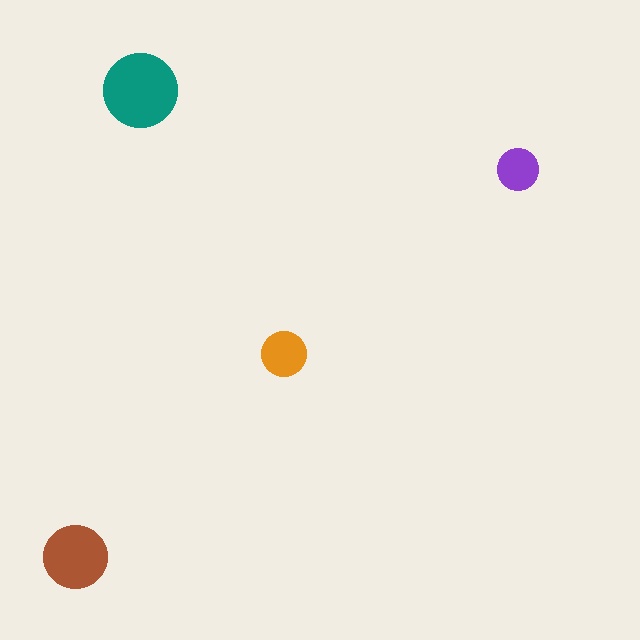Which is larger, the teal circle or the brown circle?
The teal one.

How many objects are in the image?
There are 4 objects in the image.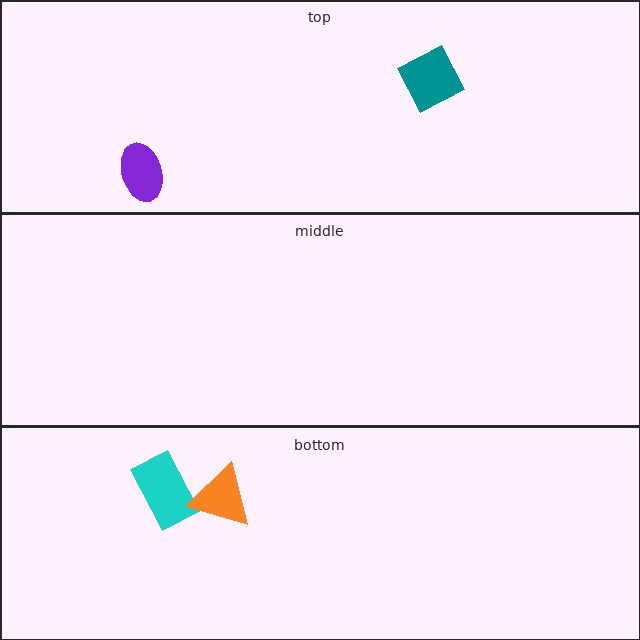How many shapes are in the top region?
2.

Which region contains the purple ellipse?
The top region.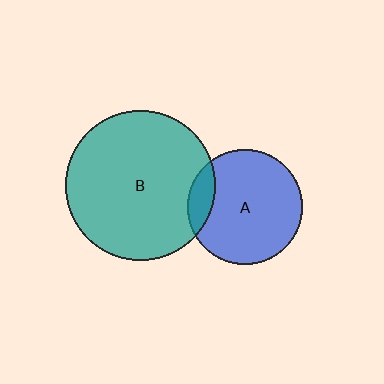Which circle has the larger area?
Circle B (teal).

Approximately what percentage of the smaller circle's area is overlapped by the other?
Approximately 15%.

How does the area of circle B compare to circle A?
Approximately 1.7 times.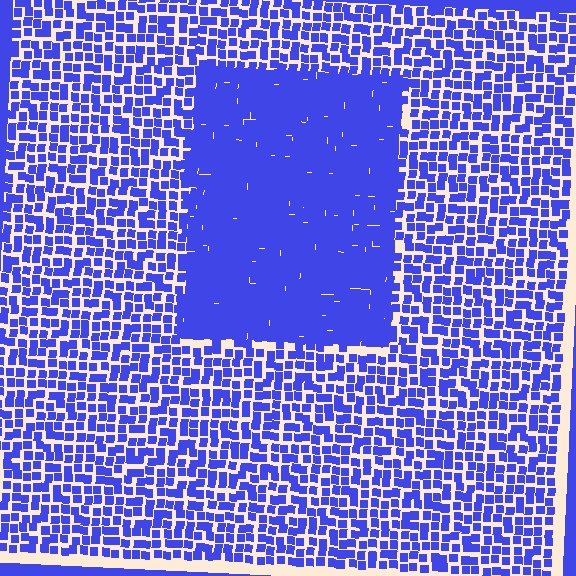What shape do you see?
I see a rectangle.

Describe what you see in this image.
The image contains small blue elements arranged at two different densities. A rectangle-shaped region is visible where the elements are more densely packed than the surrounding area.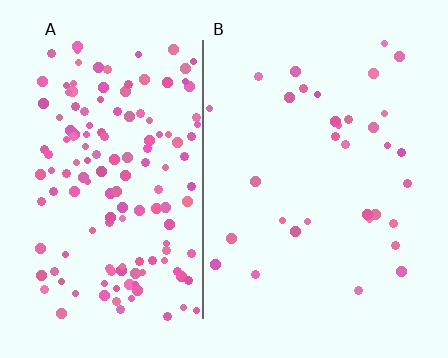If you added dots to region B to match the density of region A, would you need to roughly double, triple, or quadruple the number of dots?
Approximately quadruple.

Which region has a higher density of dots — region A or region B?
A (the left).